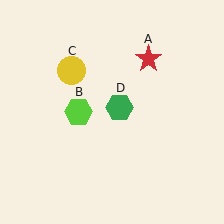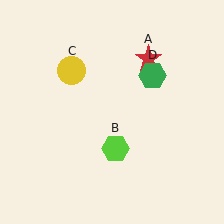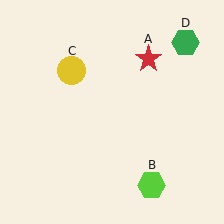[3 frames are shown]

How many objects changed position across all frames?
2 objects changed position: lime hexagon (object B), green hexagon (object D).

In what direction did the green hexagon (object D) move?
The green hexagon (object D) moved up and to the right.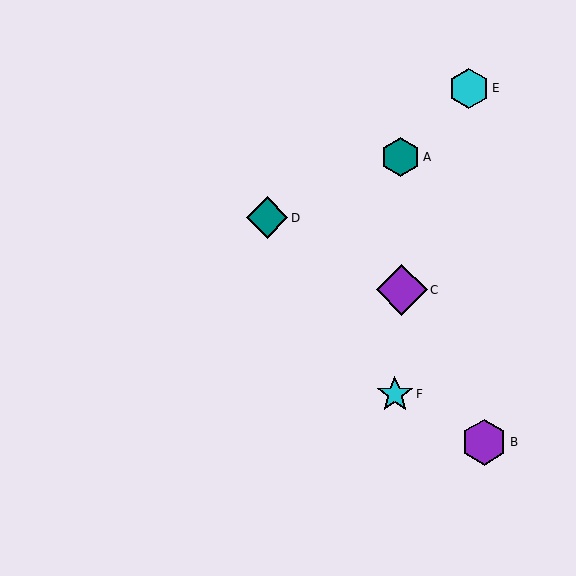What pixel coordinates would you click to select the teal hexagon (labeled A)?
Click at (401, 157) to select the teal hexagon A.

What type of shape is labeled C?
Shape C is a purple diamond.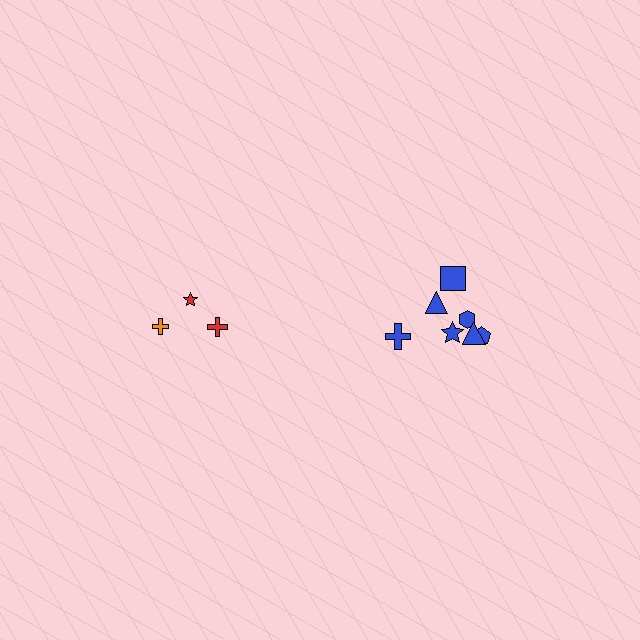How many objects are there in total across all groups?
There are 10 objects.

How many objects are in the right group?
There are 7 objects.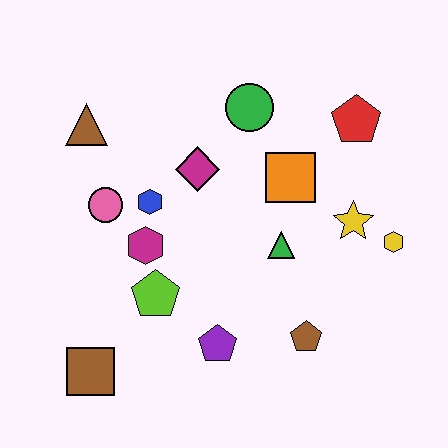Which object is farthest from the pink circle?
The yellow hexagon is farthest from the pink circle.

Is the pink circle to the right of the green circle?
No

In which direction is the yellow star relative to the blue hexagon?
The yellow star is to the right of the blue hexagon.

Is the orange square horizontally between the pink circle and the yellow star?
Yes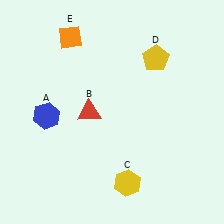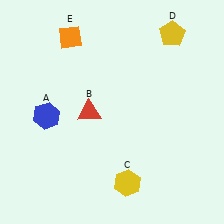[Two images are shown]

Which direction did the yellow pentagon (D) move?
The yellow pentagon (D) moved up.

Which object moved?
The yellow pentagon (D) moved up.